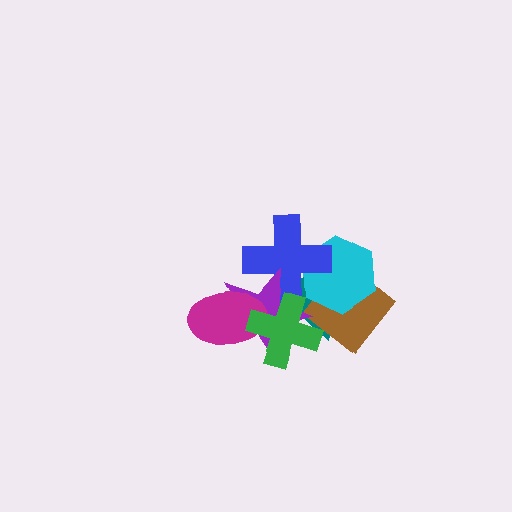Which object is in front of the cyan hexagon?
The blue cross is in front of the cyan hexagon.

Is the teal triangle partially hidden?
Yes, it is partially covered by another shape.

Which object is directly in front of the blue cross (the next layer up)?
The purple star is directly in front of the blue cross.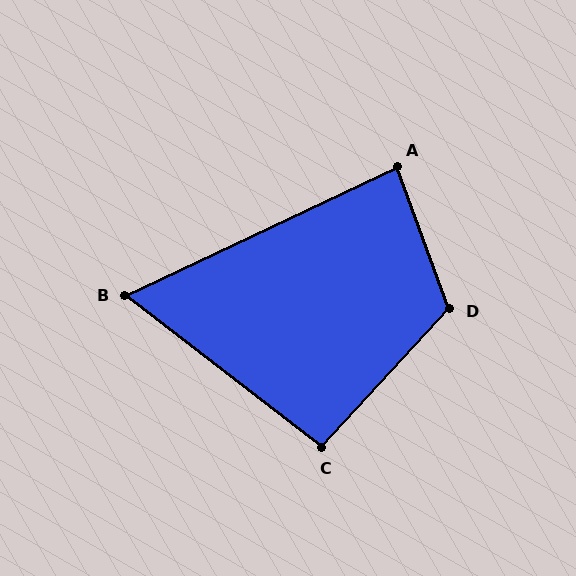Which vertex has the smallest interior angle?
B, at approximately 63 degrees.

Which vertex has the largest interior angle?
D, at approximately 117 degrees.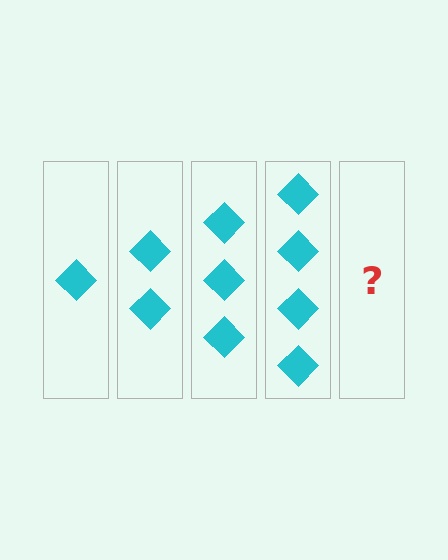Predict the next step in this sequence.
The next step is 5 diamonds.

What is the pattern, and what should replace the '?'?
The pattern is that each step adds one more diamond. The '?' should be 5 diamonds.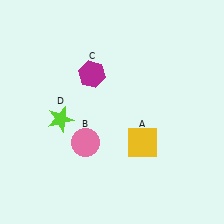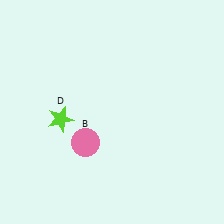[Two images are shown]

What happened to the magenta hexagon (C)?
The magenta hexagon (C) was removed in Image 2. It was in the top-left area of Image 1.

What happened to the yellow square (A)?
The yellow square (A) was removed in Image 2. It was in the bottom-right area of Image 1.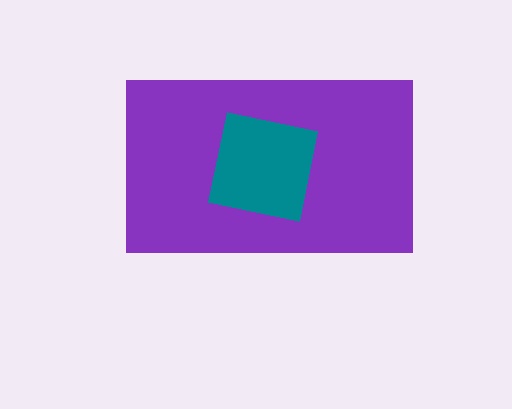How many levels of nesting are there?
2.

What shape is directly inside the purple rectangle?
The teal square.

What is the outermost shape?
The purple rectangle.